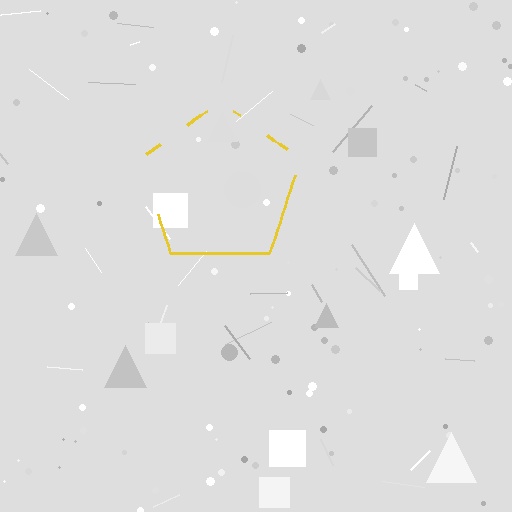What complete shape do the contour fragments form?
The contour fragments form a pentagon.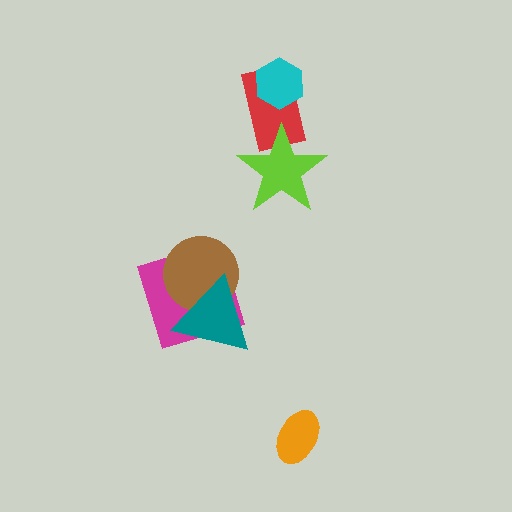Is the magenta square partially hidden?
Yes, it is partially covered by another shape.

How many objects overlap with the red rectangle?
2 objects overlap with the red rectangle.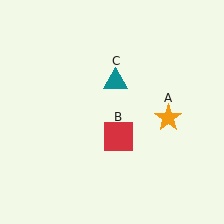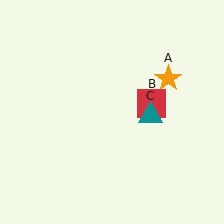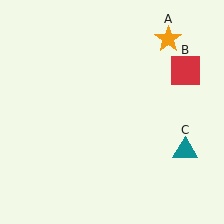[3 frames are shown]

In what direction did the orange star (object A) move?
The orange star (object A) moved up.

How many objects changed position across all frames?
3 objects changed position: orange star (object A), red square (object B), teal triangle (object C).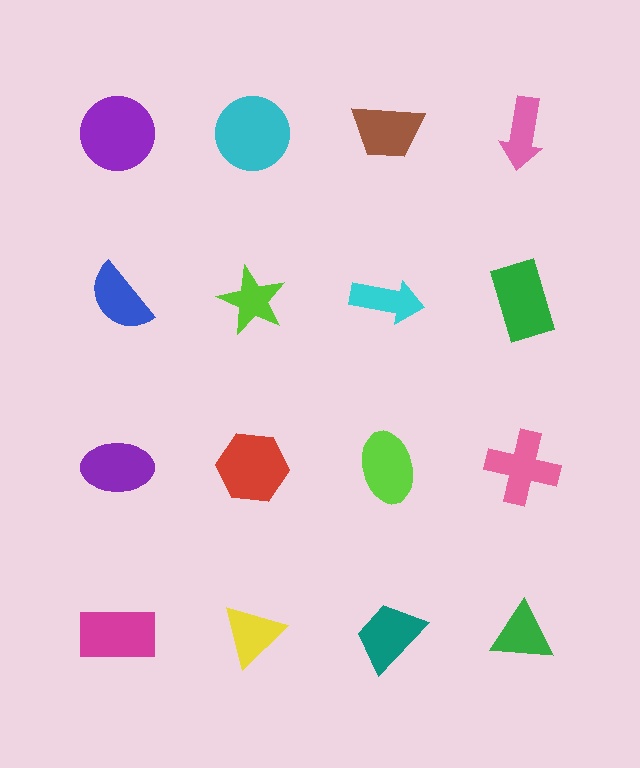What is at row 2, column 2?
A lime star.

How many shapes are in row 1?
4 shapes.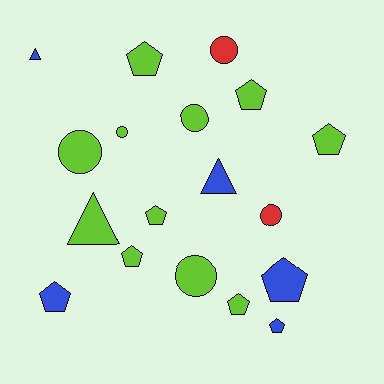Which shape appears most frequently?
Pentagon, with 9 objects.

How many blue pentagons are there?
There are 3 blue pentagons.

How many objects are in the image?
There are 18 objects.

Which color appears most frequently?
Lime, with 11 objects.